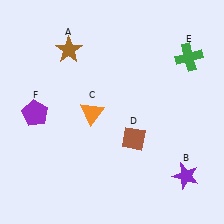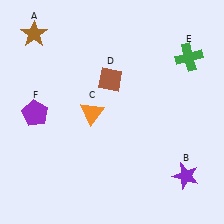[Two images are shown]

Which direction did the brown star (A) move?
The brown star (A) moved left.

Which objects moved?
The objects that moved are: the brown star (A), the brown diamond (D).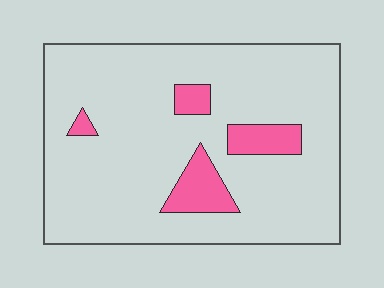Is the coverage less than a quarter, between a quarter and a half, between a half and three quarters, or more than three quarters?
Less than a quarter.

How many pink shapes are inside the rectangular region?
4.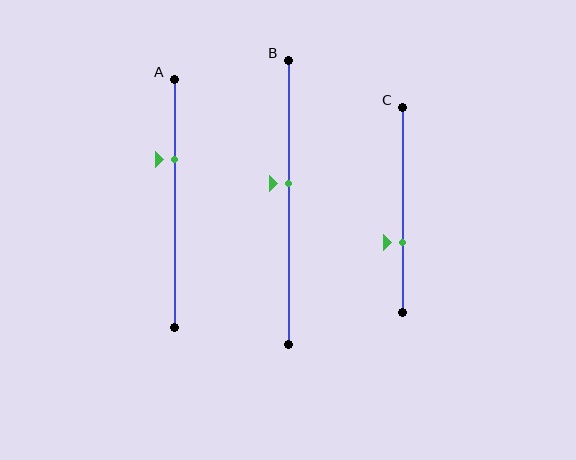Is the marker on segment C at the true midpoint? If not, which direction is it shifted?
No, the marker on segment C is shifted downward by about 16% of the segment length.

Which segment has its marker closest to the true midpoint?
Segment B has its marker closest to the true midpoint.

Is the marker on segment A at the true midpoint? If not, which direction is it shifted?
No, the marker on segment A is shifted upward by about 18% of the segment length.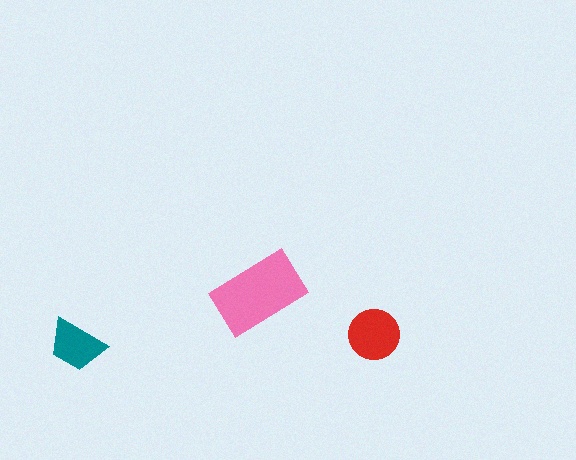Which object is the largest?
The pink rectangle.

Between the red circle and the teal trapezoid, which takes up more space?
The red circle.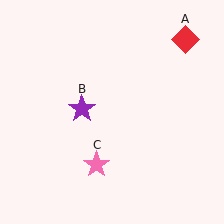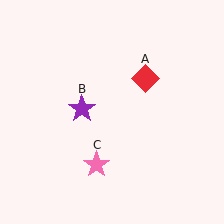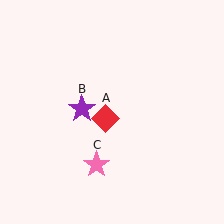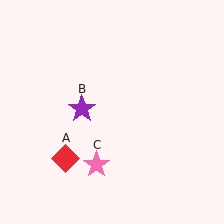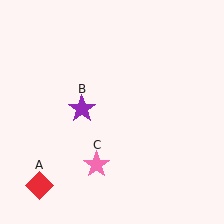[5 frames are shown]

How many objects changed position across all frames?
1 object changed position: red diamond (object A).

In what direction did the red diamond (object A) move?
The red diamond (object A) moved down and to the left.